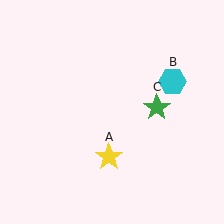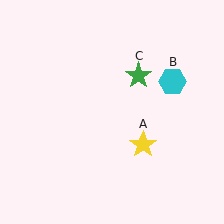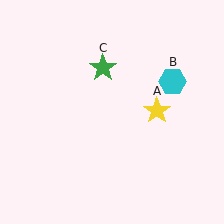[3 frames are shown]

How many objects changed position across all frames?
2 objects changed position: yellow star (object A), green star (object C).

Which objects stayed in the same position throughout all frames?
Cyan hexagon (object B) remained stationary.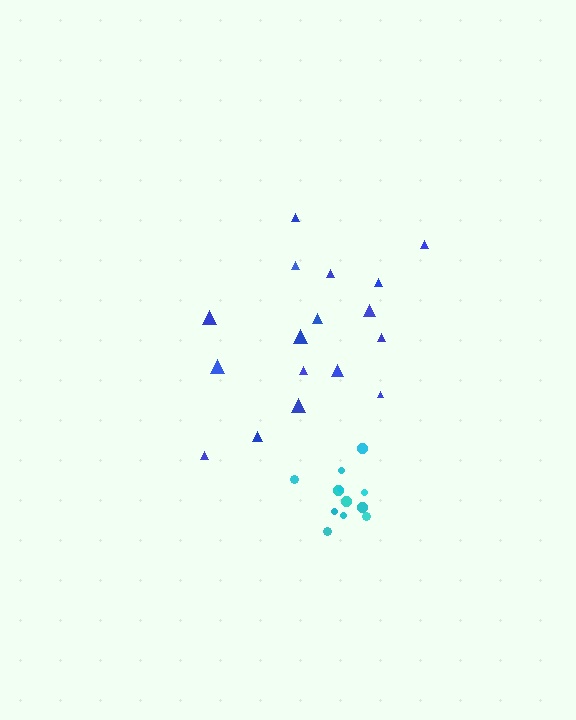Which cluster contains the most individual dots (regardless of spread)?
Blue (17).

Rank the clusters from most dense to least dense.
cyan, blue.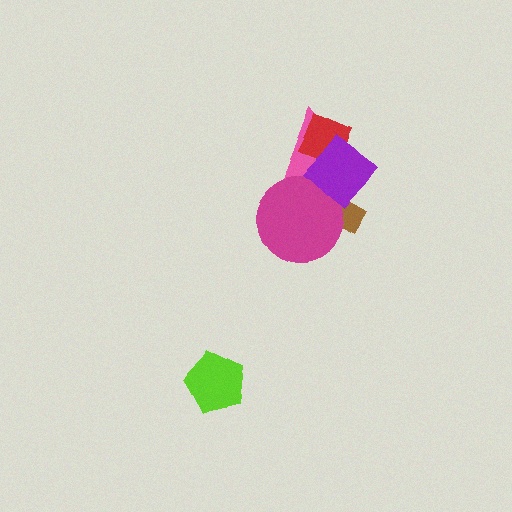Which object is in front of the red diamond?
The purple diamond is in front of the red diamond.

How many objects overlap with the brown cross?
4 objects overlap with the brown cross.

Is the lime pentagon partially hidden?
No, no other shape covers it.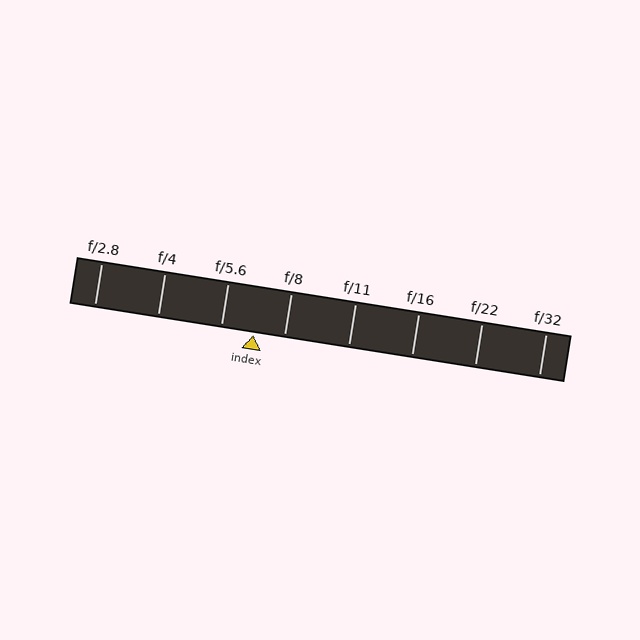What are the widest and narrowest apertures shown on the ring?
The widest aperture shown is f/2.8 and the narrowest is f/32.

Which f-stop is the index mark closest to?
The index mark is closest to f/8.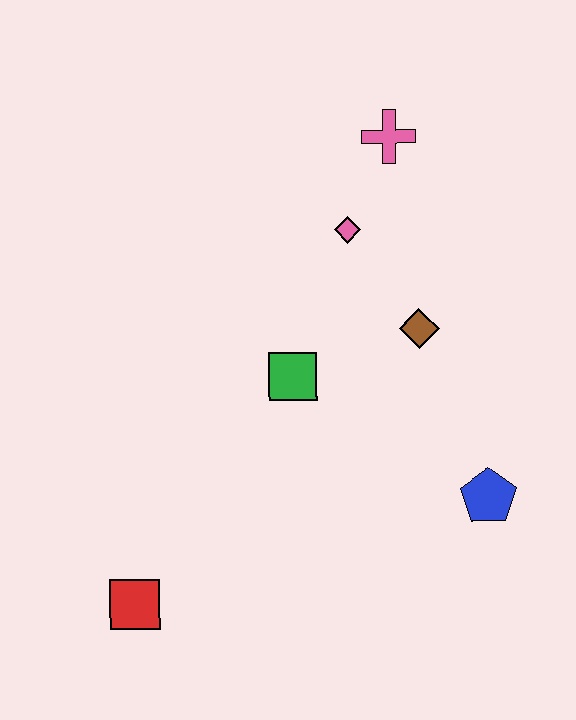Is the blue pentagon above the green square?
No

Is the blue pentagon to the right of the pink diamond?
Yes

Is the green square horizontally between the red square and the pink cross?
Yes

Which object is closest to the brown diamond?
The pink diamond is closest to the brown diamond.